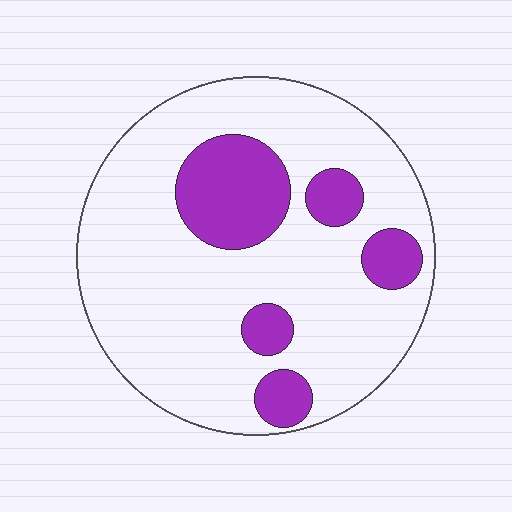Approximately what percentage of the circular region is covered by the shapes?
Approximately 20%.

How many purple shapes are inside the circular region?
5.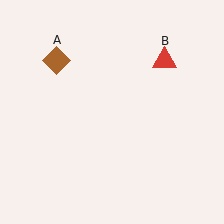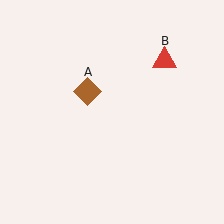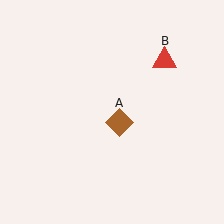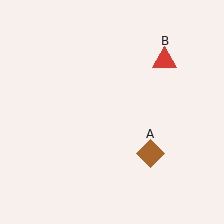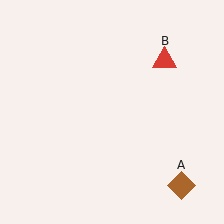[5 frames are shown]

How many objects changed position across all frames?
1 object changed position: brown diamond (object A).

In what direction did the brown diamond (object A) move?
The brown diamond (object A) moved down and to the right.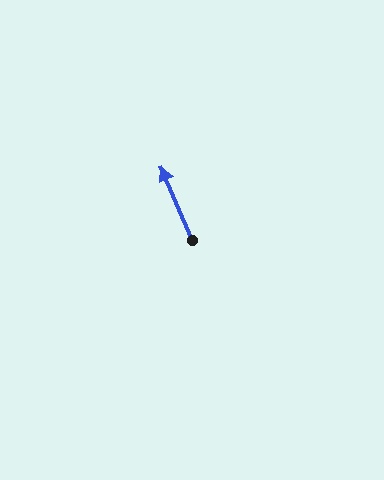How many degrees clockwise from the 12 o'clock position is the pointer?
Approximately 337 degrees.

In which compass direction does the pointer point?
Northwest.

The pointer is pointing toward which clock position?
Roughly 11 o'clock.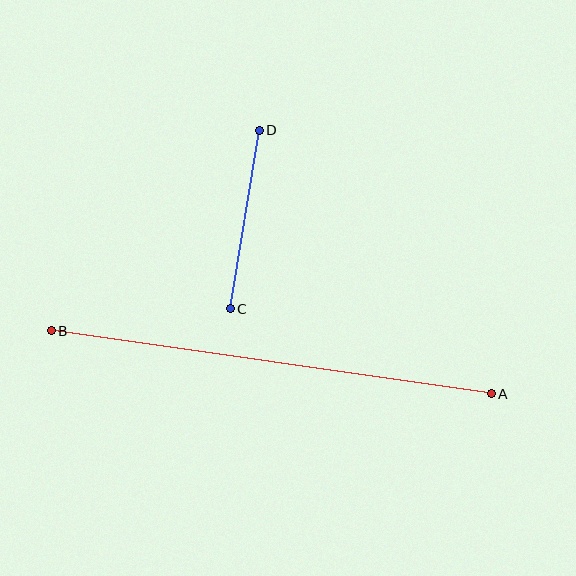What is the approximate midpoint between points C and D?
The midpoint is at approximately (245, 220) pixels.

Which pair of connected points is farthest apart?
Points A and B are farthest apart.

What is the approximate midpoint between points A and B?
The midpoint is at approximately (271, 362) pixels.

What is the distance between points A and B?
The distance is approximately 445 pixels.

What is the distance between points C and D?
The distance is approximately 181 pixels.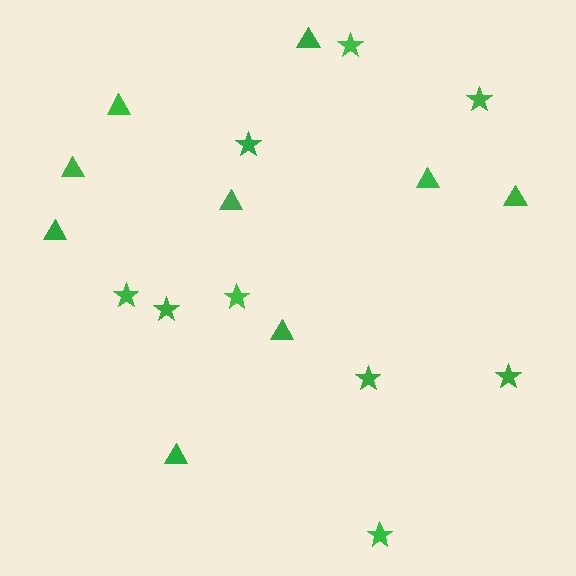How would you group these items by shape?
There are 2 groups: one group of triangles (9) and one group of stars (9).